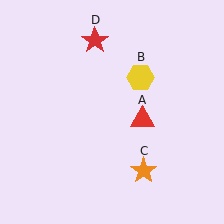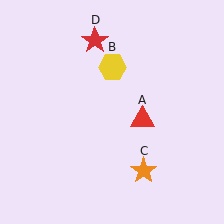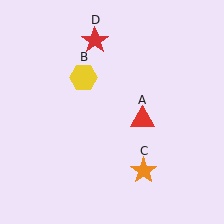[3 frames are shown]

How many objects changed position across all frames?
1 object changed position: yellow hexagon (object B).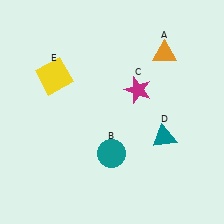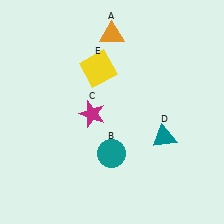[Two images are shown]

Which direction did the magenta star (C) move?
The magenta star (C) moved left.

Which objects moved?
The objects that moved are: the orange triangle (A), the magenta star (C), the yellow square (E).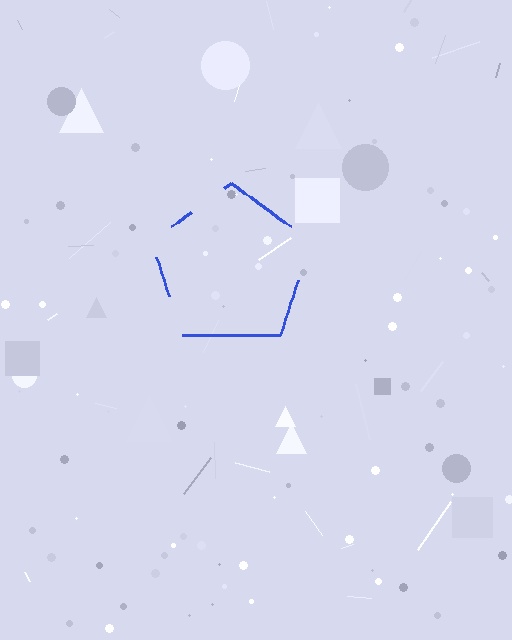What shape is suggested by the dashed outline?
The dashed outline suggests a pentagon.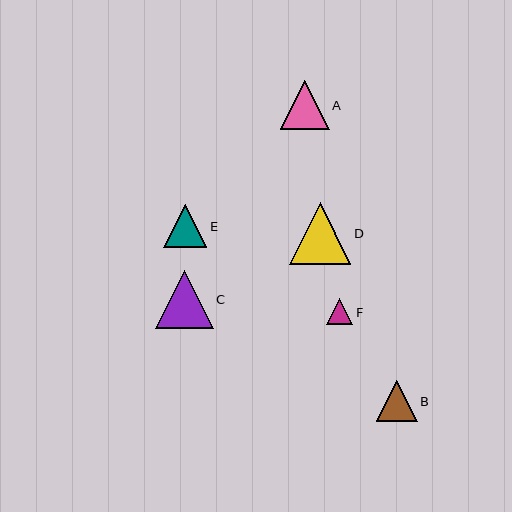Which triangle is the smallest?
Triangle F is the smallest with a size of approximately 27 pixels.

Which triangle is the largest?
Triangle D is the largest with a size of approximately 61 pixels.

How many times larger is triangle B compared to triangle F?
Triangle B is approximately 1.5 times the size of triangle F.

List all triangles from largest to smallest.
From largest to smallest: D, C, A, E, B, F.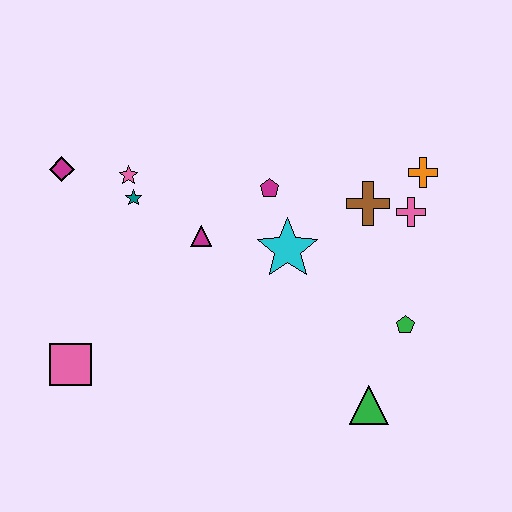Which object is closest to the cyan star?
The magenta pentagon is closest to the cyan star.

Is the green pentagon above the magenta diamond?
No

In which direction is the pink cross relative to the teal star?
The pink cross is to the right of the teal star.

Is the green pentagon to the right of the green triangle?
Yes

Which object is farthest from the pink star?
The green triangle is farthest from the pink star.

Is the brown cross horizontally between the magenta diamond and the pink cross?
Yes